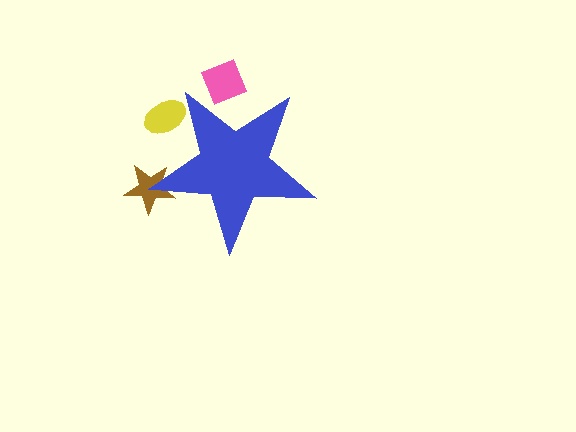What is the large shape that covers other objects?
A blue star.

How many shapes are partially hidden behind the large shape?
3 shapes are partially hidden.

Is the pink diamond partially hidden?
Yes, the pink diamond is partially hidden behind the blue star.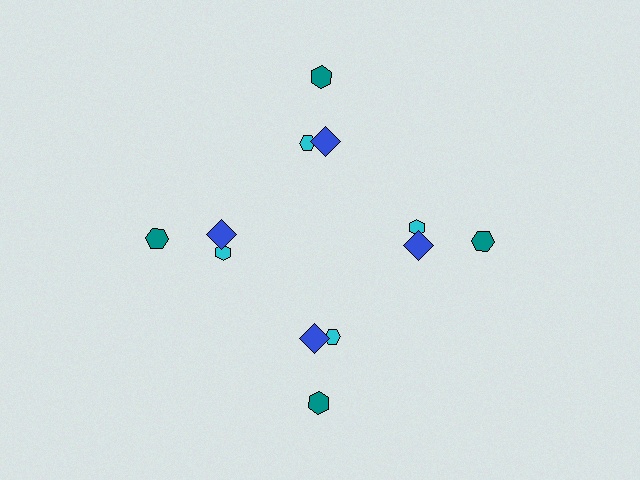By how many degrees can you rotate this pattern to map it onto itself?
The pattern maps onto itself every 90 degrees of rotation.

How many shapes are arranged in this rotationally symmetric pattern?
There are 12 shapes, arranged in 4 groups of 3.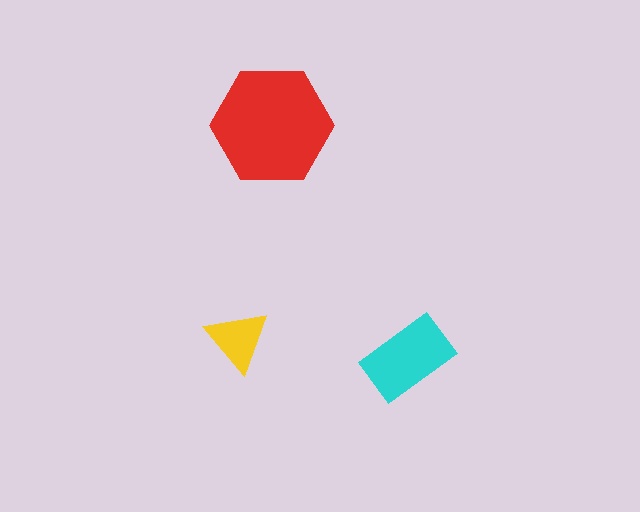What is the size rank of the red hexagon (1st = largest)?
1st.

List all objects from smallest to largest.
The yellow triangle, the cyan rectangle, the red hexagon.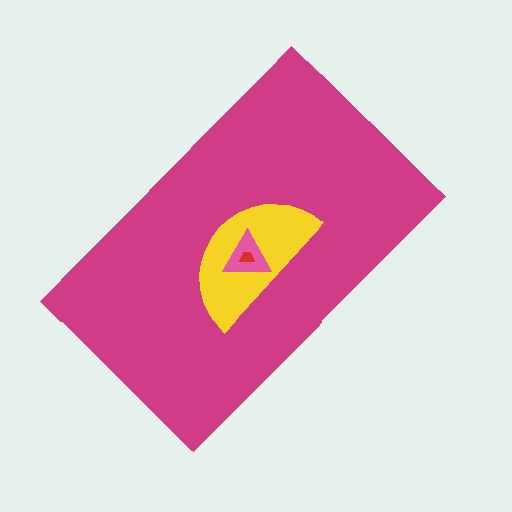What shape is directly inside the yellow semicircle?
The pink triangle.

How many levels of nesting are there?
4.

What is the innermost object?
The red trapezoid.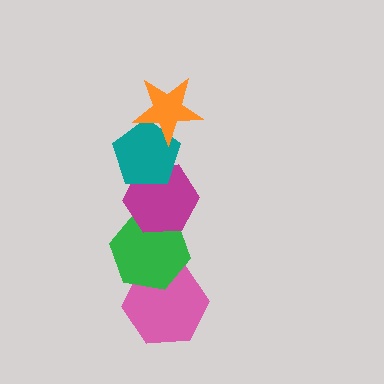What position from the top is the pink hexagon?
The pink hexagon is 5th from the top.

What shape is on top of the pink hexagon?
The green hexagon is on top of the pink hexagon.